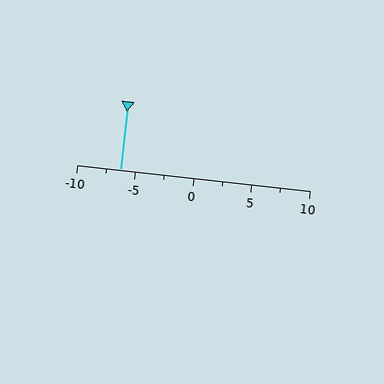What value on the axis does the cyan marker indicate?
The marker indicates approximately -6.2.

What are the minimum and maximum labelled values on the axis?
The axis runs from -10 to 10.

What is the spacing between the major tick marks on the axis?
The major ticks are spaced 5 apart.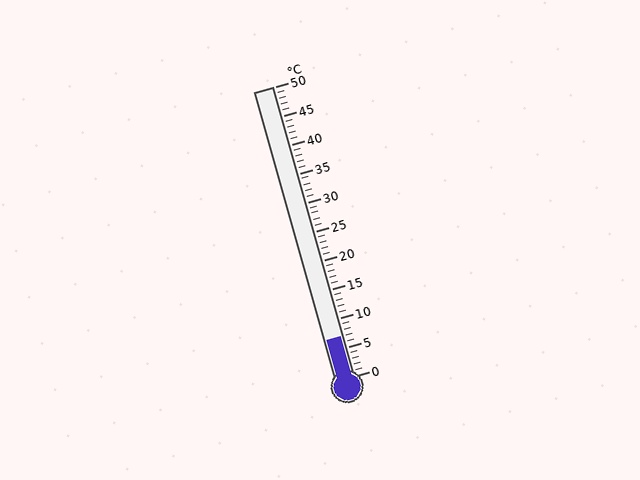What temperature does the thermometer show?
The thermometer shows approximately 7°C.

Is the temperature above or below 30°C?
The temperature is below 30°C.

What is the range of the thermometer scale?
The thermometer scale ranges from 0°C to 50°C.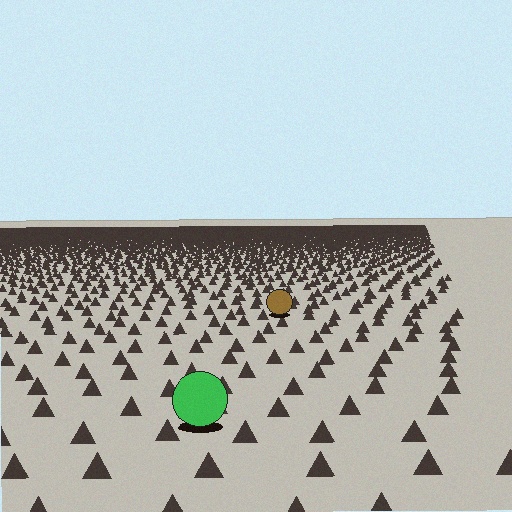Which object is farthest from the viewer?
The brown circle is farthest from the viewer. It appears smaller and the ground texture around it is denser.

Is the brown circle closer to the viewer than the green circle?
No. The green circle is closer — you can tell from the texture gradient: the ground texture is coarser near it.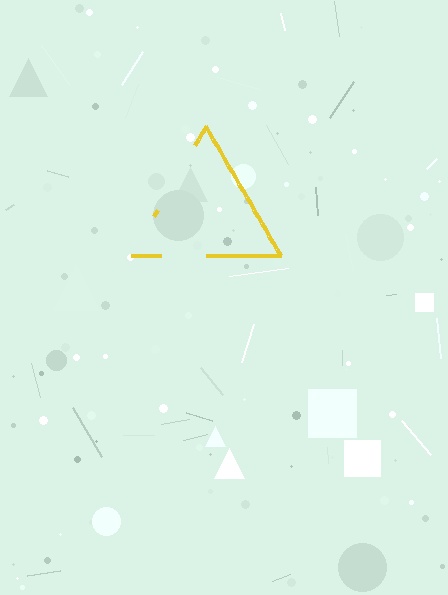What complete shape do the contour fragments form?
The contour fragments form a triangle.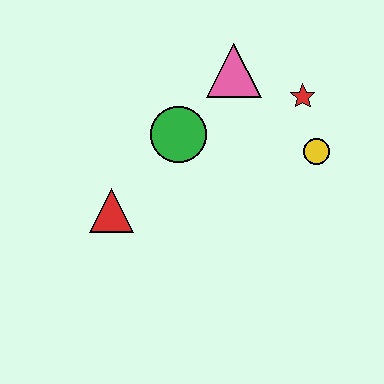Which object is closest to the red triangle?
The green circle is closest to the red triangle.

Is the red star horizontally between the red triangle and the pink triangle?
No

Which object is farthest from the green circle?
The yellow circle is farthest from the green circle.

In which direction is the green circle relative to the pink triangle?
The green circle is below the pink triangle.